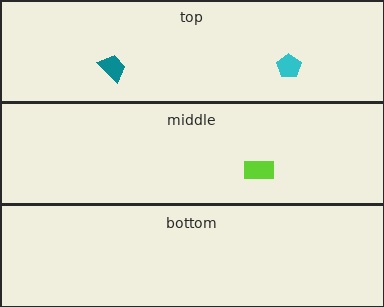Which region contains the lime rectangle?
The middle region.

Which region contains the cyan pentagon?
The top region.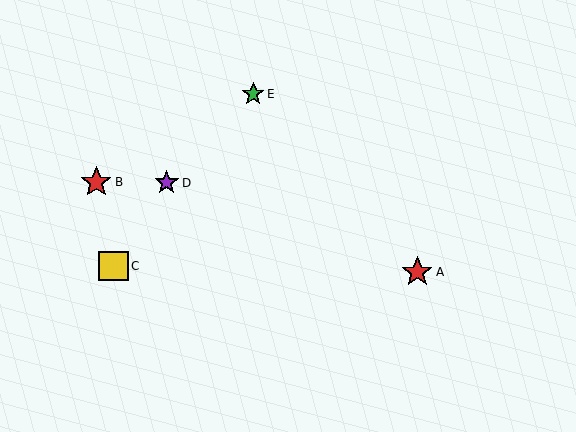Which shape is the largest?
The red star (labeled B) is the largest.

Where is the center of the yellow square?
The center of the yellow square is at (114, 266).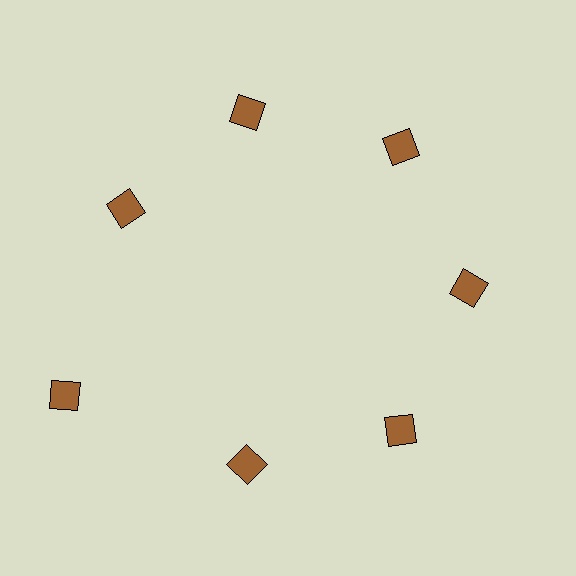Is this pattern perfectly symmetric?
No. The 7 brown squares are arranged in a ring, but one element near the 8 o'clock position is pushed outward from the center, breaking the 7-fold rotational symmetry.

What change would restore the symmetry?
The symmetry would be restored by moving it inward, back onto the ring so that all 7 squares sit at equal angles and equal distance from the center.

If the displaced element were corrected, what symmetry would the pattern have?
It would have 7-fold rotational symmetry — the pattern would map onto itself every 51 degrees.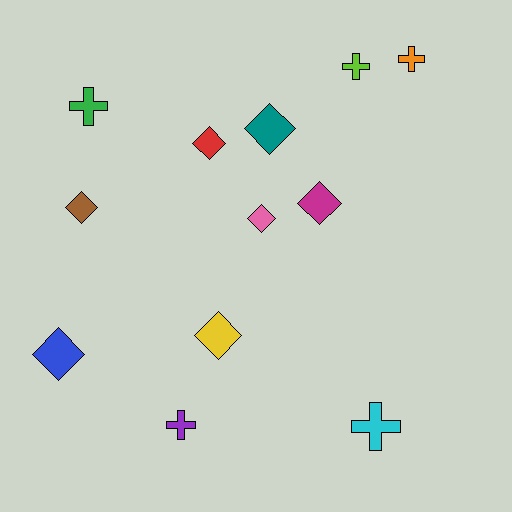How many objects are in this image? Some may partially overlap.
There are 12 objects.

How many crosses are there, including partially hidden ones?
There are 5 crosses.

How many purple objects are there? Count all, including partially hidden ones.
There is 1 purple object.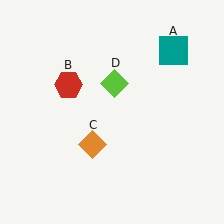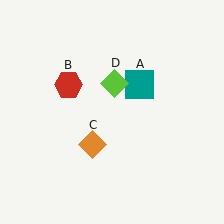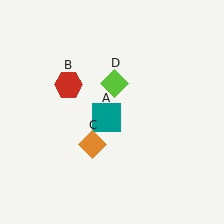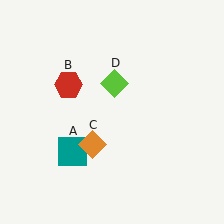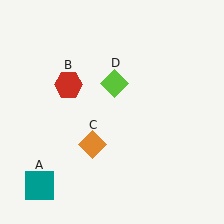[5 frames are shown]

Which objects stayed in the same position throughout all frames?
Red hexagon (object B) and orange diamond (object C) and lime diamond (object D) remained stationary.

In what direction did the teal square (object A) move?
The teal square (object A) moved down and to the left.